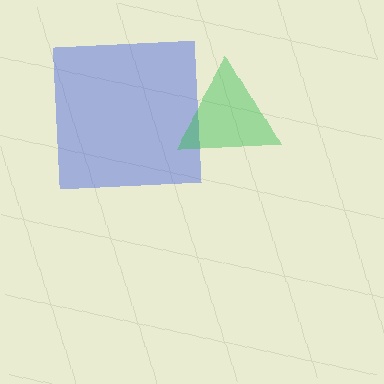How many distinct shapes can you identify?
There are 2 distinct shapes: a blue square, a green triangle.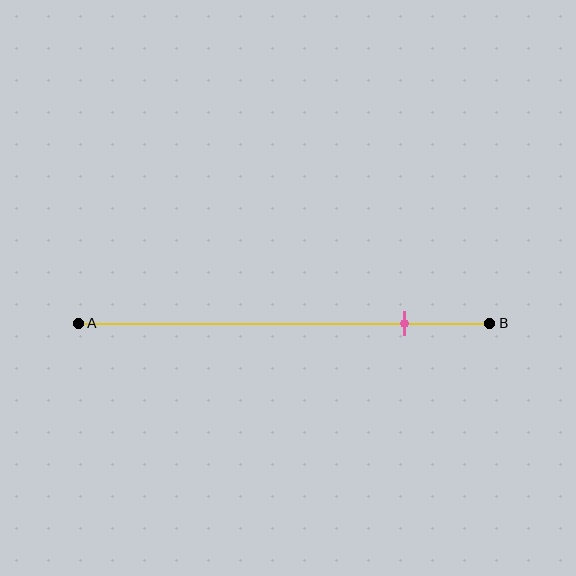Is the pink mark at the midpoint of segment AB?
No, the mark is at about 80% from A, not at the 50% midpoint.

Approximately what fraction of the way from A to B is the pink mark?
The pink mark is approximately 80% of the way from A to B.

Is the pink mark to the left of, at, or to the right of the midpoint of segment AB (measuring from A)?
The pink mark is to the right of the midpoint of segment AB.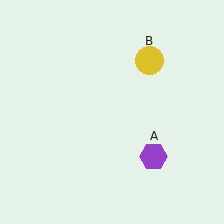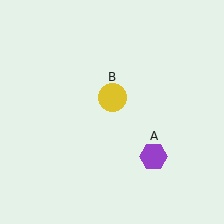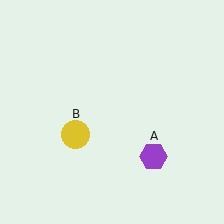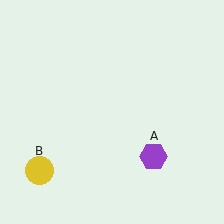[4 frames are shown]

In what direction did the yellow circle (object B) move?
The yellow circle (object B) moved down and to the left.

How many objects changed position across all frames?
1 object changed position: yellow circle (object B).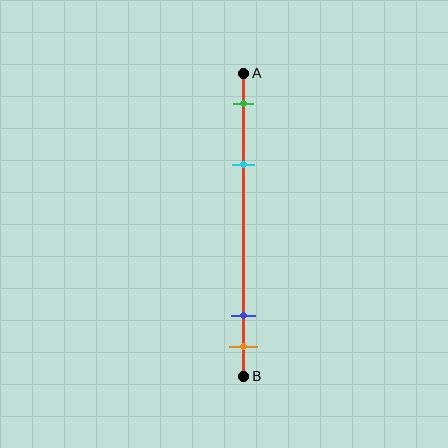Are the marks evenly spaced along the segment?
No, the marks are not evenly spaced.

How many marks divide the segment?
There are 4 marks dividing the segment.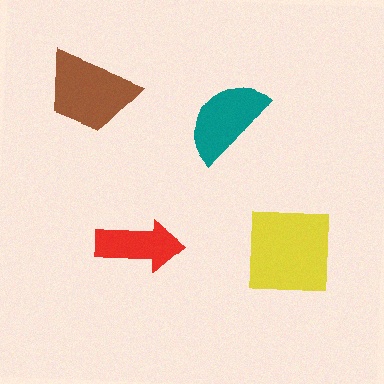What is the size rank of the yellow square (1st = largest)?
1st.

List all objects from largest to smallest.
The yellow square, the brown trapezoid, the teal semicircle, the red arrow.